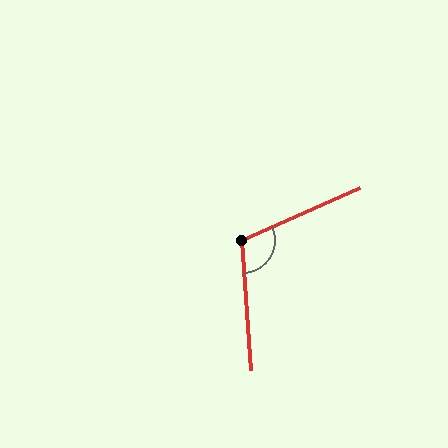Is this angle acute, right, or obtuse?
It is obtuse.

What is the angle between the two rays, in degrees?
Approximately 110 degrees.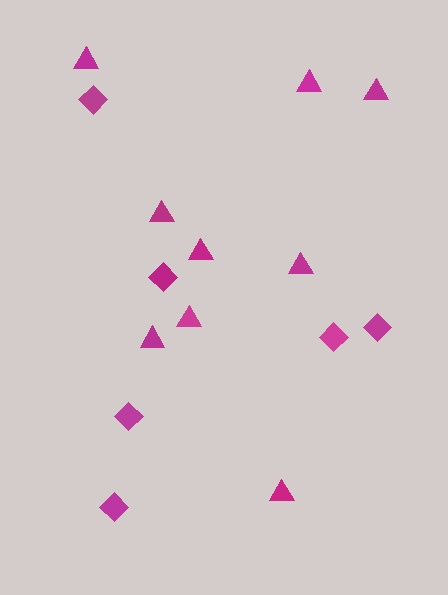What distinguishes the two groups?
There are 2 groups: one group of diamonds (6) and one group of triangles (9).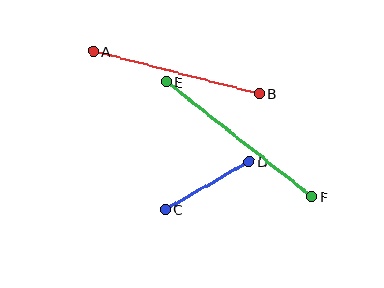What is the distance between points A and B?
The distance is approximately 171 pixels.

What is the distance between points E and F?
The distance is approximately 186 pixels.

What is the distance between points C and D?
The distance is approximately 97 pixels.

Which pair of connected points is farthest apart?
Points E and F are farthest apart.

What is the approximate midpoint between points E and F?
The midpoint is at approximately (239, 139) pixels.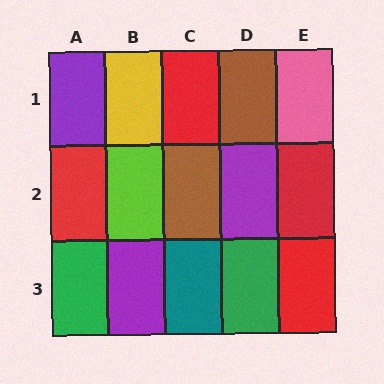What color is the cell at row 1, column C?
Red.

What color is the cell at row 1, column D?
Brown.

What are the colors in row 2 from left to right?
Red, lime, brown, purple, red.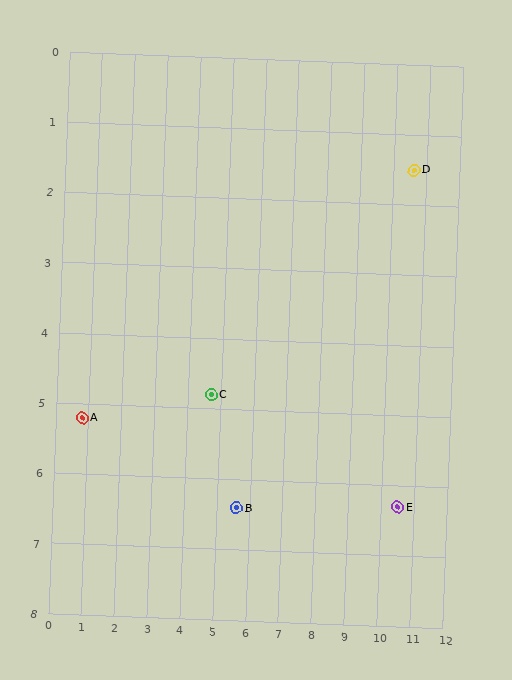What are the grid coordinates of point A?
Point A is at approximately (0.8, 5.2).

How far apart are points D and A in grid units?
Points D and A are about 10.5 grid units apart.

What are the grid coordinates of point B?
Point B is at approximately (5.6, 6.4).